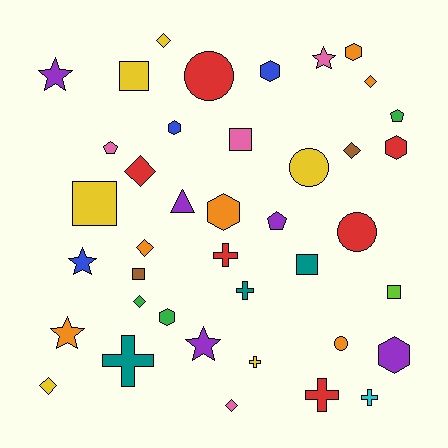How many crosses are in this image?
There are 6 crosses.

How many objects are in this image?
There are 40 objects.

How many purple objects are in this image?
There are 5 purple objects.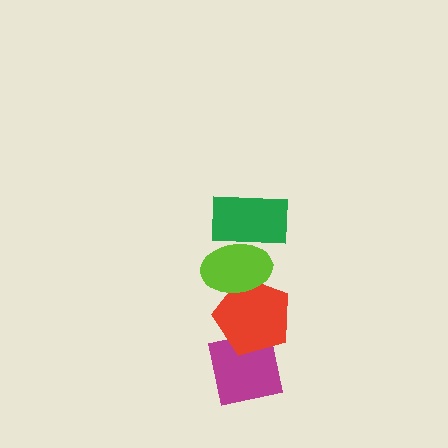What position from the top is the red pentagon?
The red pentagon is 3rd from the top.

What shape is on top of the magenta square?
The red pentagon is on top of the magenta square.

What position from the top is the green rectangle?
The green rectangle is 1st from the top.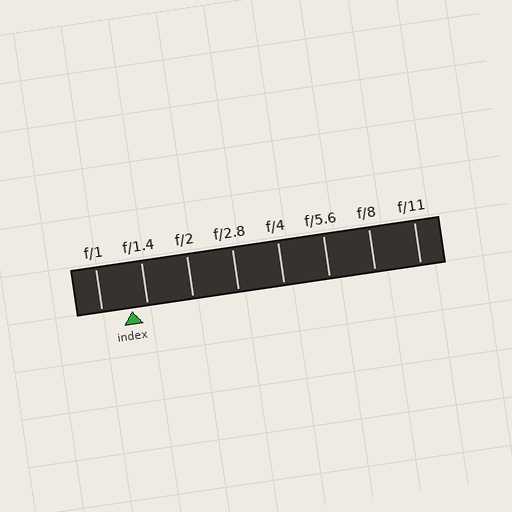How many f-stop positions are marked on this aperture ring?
There are 8 f-stop positions marked.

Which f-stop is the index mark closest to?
The index mark is closest to f/1.4.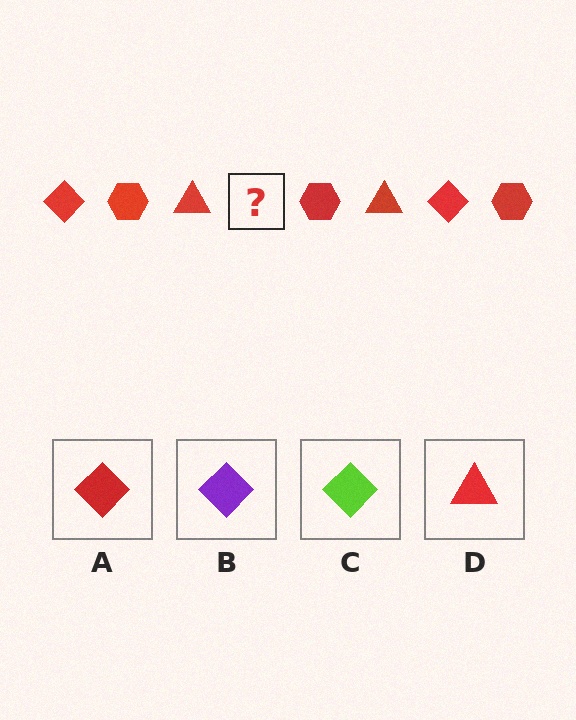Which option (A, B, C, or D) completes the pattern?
A.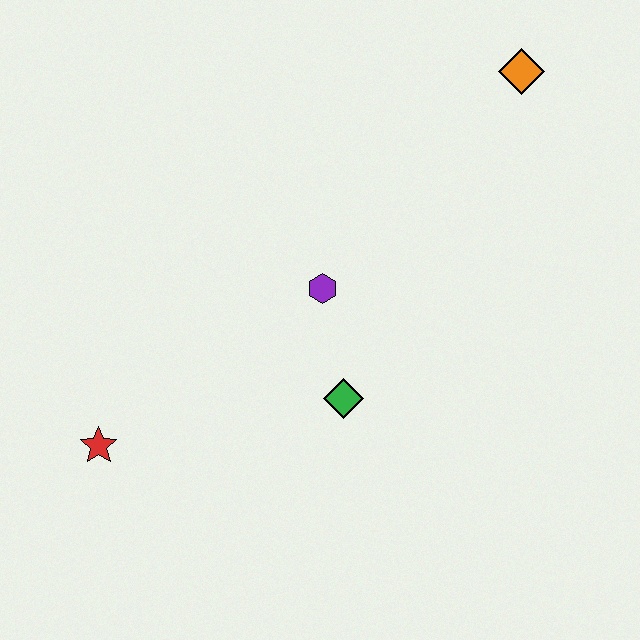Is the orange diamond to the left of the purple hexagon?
No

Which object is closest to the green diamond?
The purple hexagon is closest to the green diamond.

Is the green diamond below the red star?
No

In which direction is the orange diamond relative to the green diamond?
The orange diamond is above the green diamond.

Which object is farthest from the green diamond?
The orange diamond is farthest from the green diamond.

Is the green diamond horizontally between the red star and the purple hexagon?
No